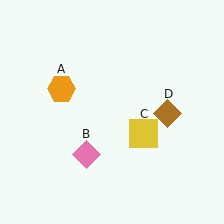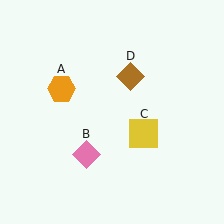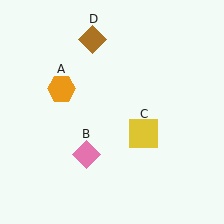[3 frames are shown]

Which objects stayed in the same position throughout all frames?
Orange hexagon (object A) and pink diamond (object B) and yellow square (object C) remained stationary.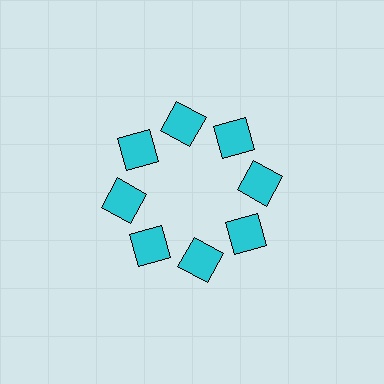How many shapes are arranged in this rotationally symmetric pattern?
There are 8 shapes, arranged in 8 groups of 1.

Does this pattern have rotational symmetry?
Yes, this pattern has 8-fold rotational symmetry. It looks the same after rotating 45 degrees around the center.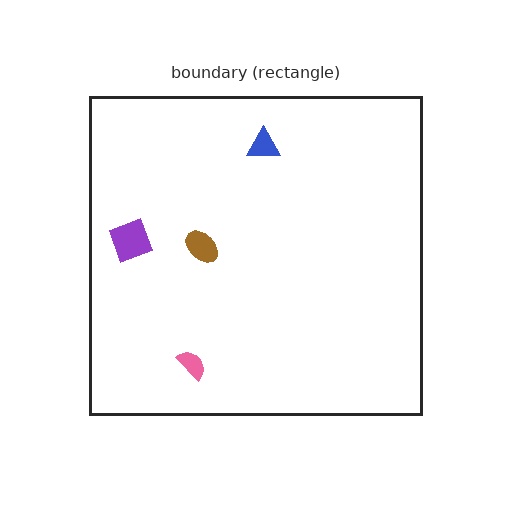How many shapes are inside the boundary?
4 inside, 0 outside.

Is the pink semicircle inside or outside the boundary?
Inside.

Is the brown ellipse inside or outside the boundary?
Inside.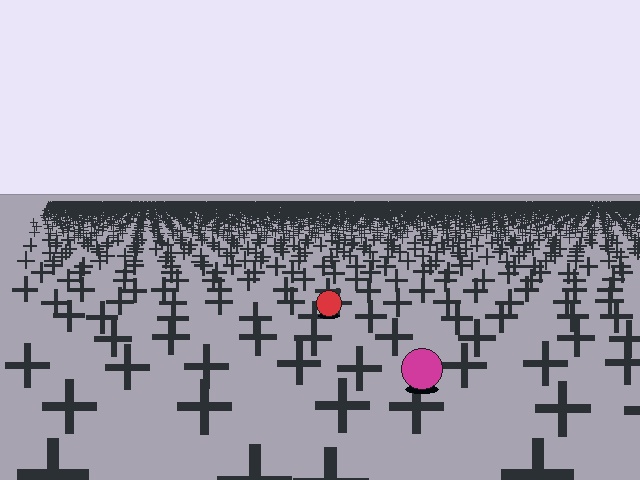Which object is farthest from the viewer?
The red circle is farthest from the viewer. It appears smaller and the ground texture around it is denser.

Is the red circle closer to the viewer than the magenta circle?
No. The magenta circle is closer — you can tell from the texture gradient: the ground texture is coarser near it.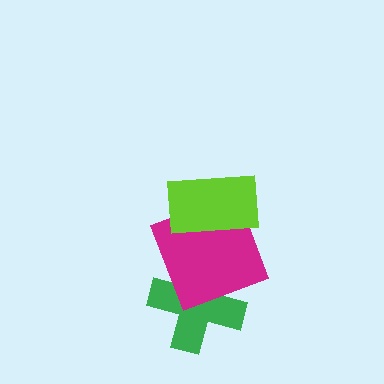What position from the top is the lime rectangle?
The lime rectangle is 1st from the top.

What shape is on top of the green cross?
The magenta square is on top of the green cross.